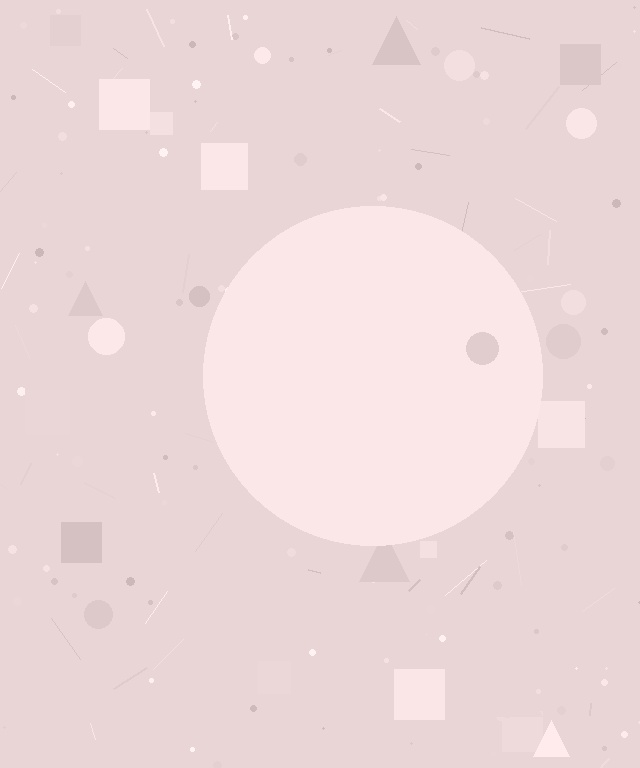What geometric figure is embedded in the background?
A circle is embedded in the background.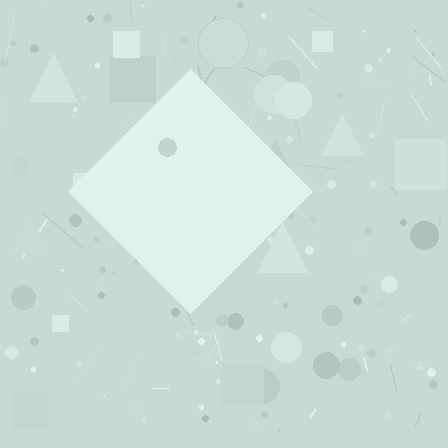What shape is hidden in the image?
A diamond is hidden in the image.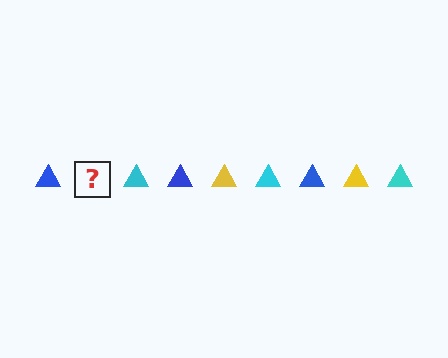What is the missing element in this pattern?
The missing element is a yellow triangle.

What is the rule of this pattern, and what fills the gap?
The rule is that the pattern cycles through blue, yellow, cyan triangles. The gap should be filled with a yellow triangle.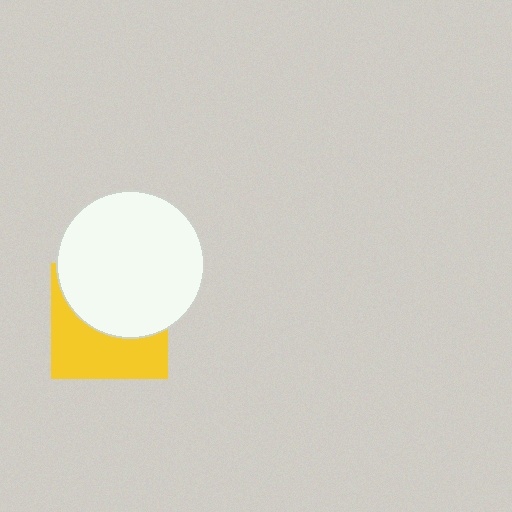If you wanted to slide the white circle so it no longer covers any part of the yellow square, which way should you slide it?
Slide it up — that is the most direct way to separate the two shapes.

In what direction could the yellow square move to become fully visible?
The yellow square could move down. That would shift it out from behind the white circle entirely.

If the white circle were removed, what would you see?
You would see the complete yellow square.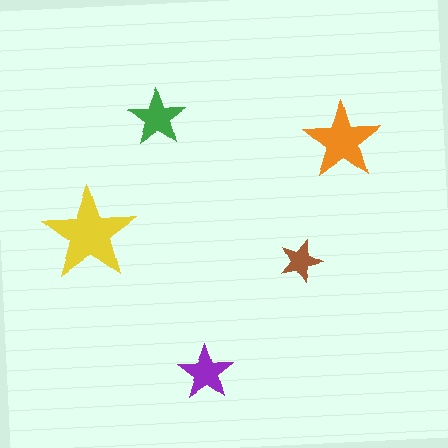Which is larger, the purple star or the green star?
The green one.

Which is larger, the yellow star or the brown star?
The yellow one.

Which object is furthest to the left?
The yellow star is leftmost.